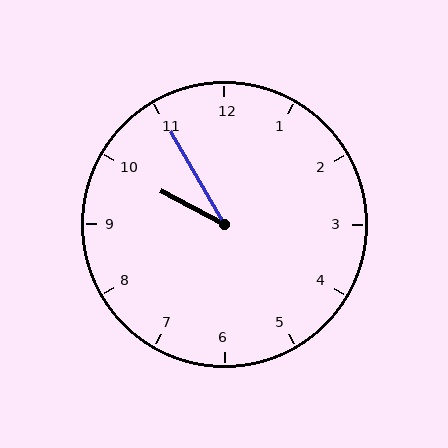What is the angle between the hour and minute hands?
Approximately 32 degrees.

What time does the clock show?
9:55.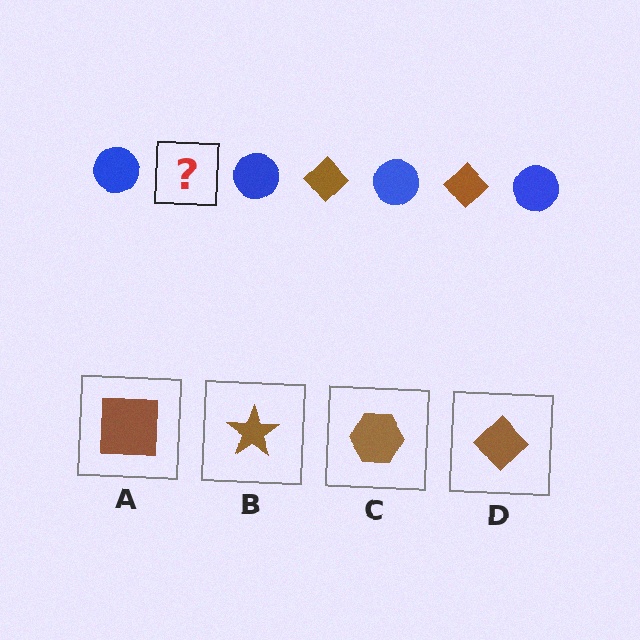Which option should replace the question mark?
Option D.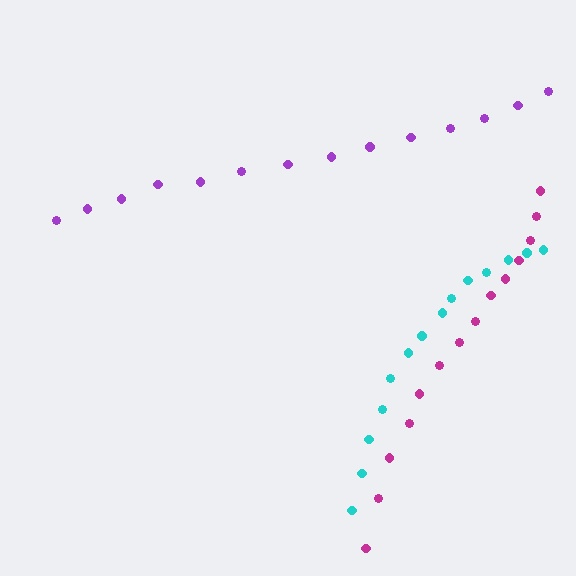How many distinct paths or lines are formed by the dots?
There are 3 distinct paths.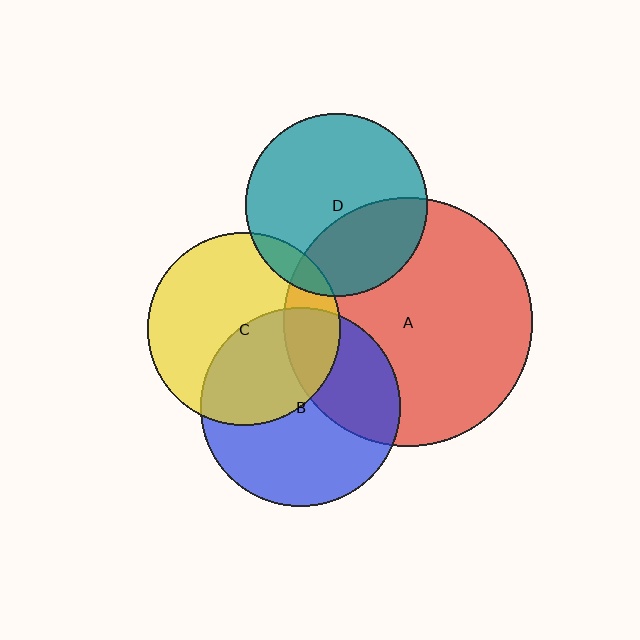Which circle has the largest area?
Circle A (red).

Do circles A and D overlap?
Yes.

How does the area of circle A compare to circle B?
Approximately 1.6 times.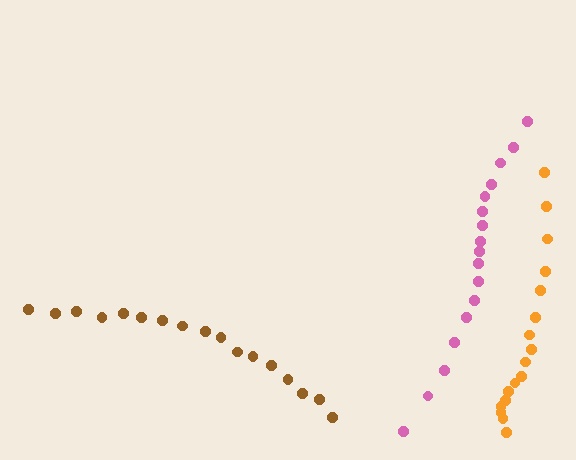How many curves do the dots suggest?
There are 3 distinct paths.